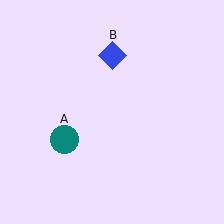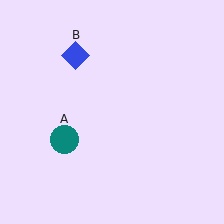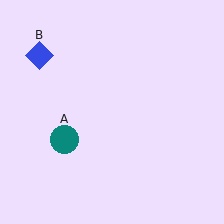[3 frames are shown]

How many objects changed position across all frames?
1 object changed position: blue diamond (object B).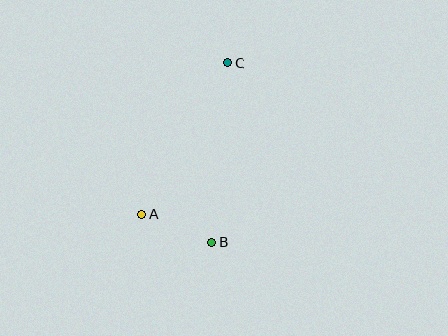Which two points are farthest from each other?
Points B and C are farthest from each other.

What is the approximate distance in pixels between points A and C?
The distance between A and C is approximately 174 pixels.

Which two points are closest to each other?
Points A and B are closest to each other.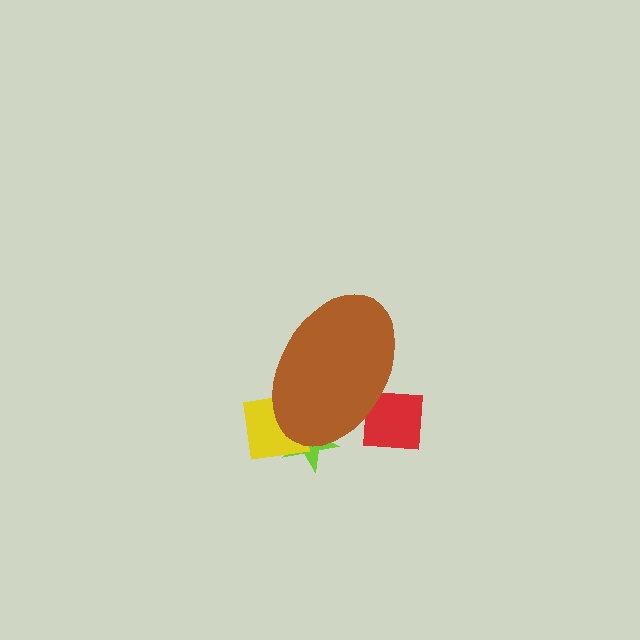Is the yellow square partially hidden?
Yes, the yellow square is partially hidden behind the brown ellipse.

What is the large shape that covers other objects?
A brown ellipse.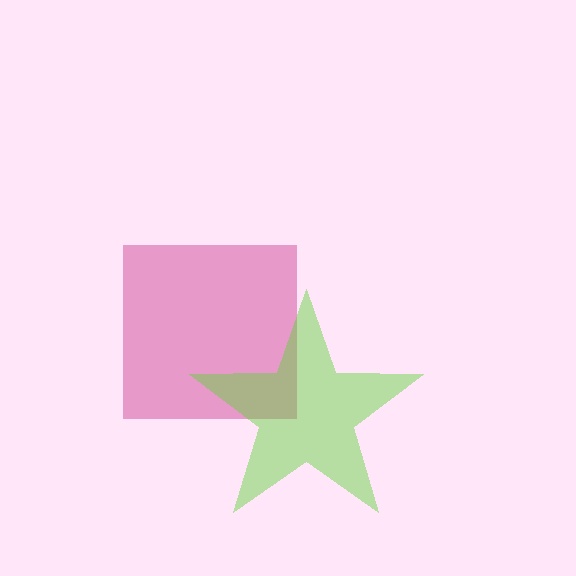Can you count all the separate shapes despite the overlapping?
Yes, there are 2 separate shapes.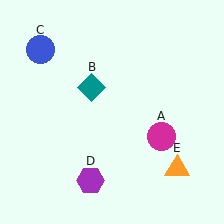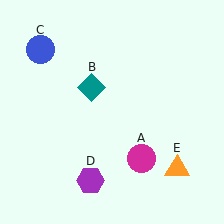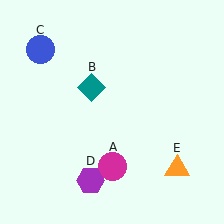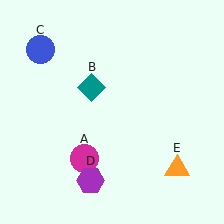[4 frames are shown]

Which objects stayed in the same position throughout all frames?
Teal diamond (object B) and blue circle (object C) and purple hexagon (object D) and orange triangle (object E) remained stationary.